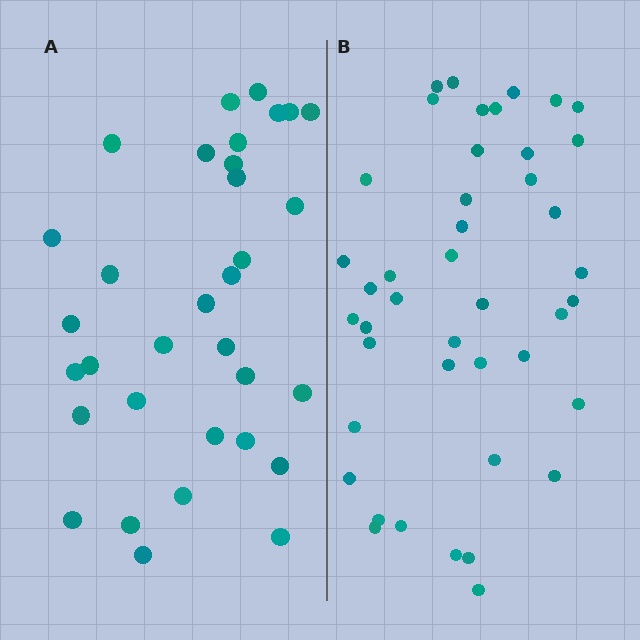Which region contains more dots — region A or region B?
Region B (the right region) has more dots.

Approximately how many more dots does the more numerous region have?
Region B has roughly 10 or so more dots than region A.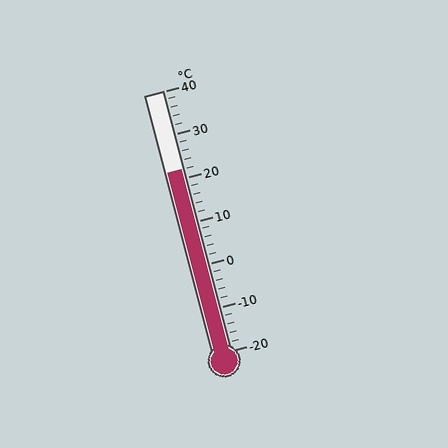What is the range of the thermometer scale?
The thermometer scale ranges from -20°C to 40°C.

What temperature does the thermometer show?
The thermometer shows approximately 22°C.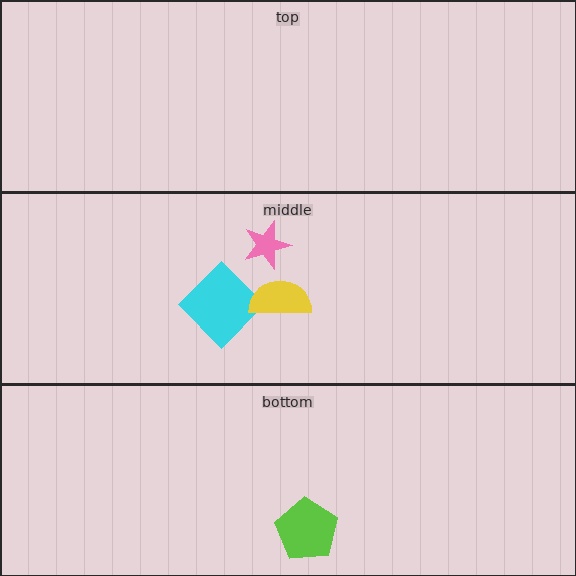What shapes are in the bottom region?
The lime pentagon.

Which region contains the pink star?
The middle region.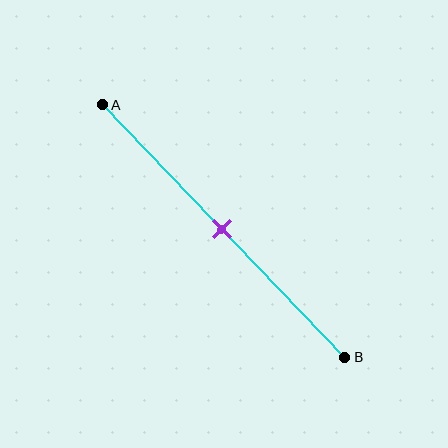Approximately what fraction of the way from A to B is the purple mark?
The purple mark is approximately 50% of the way from A to B.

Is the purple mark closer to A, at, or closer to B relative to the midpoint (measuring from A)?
The purple mark is approximately at the midpoint of segment AB.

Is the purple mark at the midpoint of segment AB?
Yes, the mark is approximately at the midpoint.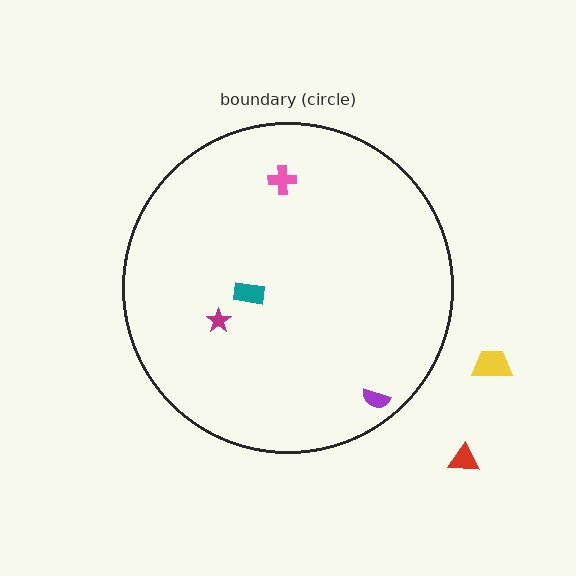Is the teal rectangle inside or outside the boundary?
Inside.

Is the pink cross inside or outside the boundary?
Inside.